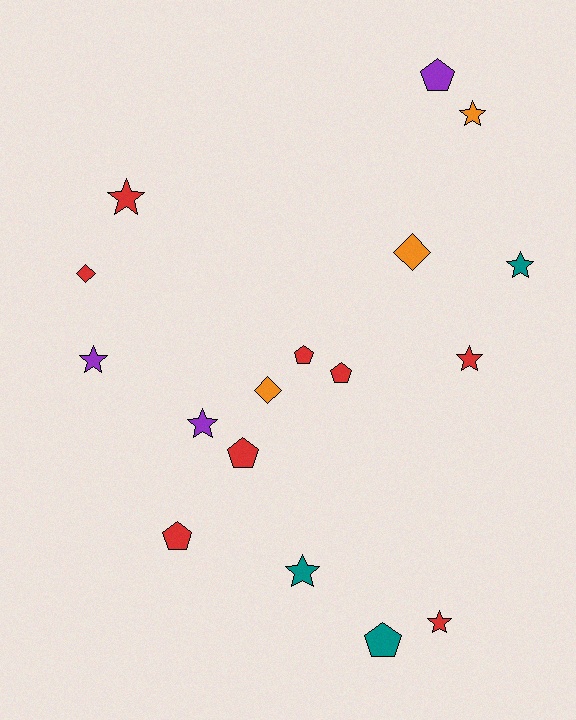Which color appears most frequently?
Red, with 8 objects.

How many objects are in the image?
There are 17 objects.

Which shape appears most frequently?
Star, with 8 objects.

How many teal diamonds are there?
There are no teal diamonds.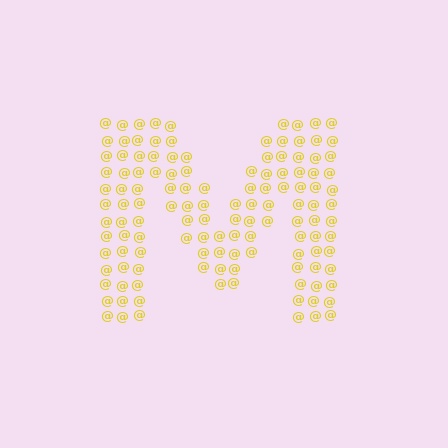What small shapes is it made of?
It is made of small at signs.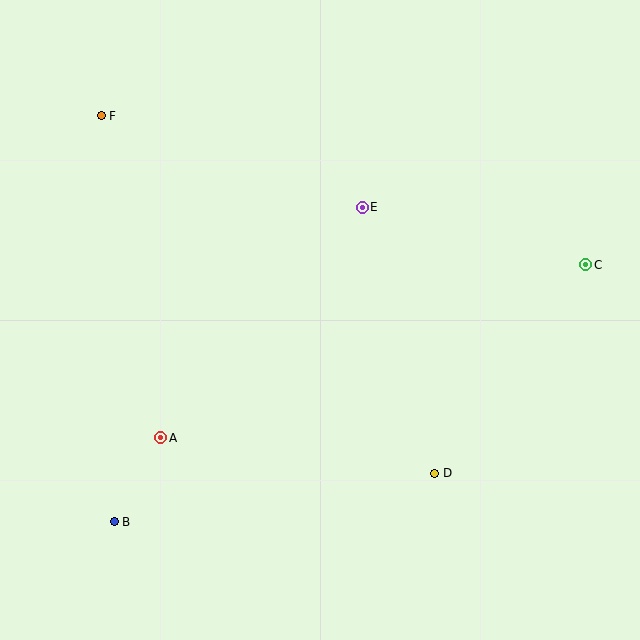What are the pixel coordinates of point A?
Point A is at (161, 438).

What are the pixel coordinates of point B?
Point B is at (114, 522).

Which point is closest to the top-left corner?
Point F is closest to the top-left corner.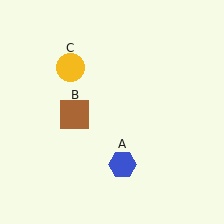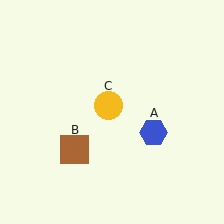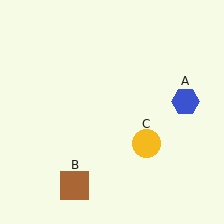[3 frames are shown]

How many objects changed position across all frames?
3 objects changed position: blue hexagon (object A), brown square (object B), yellow circle (object C).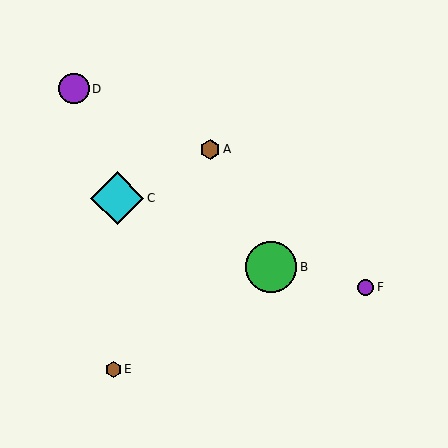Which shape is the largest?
The cyan diamond (labeled C) is the largest.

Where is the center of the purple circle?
The center of the purple circle is at (366, 287).